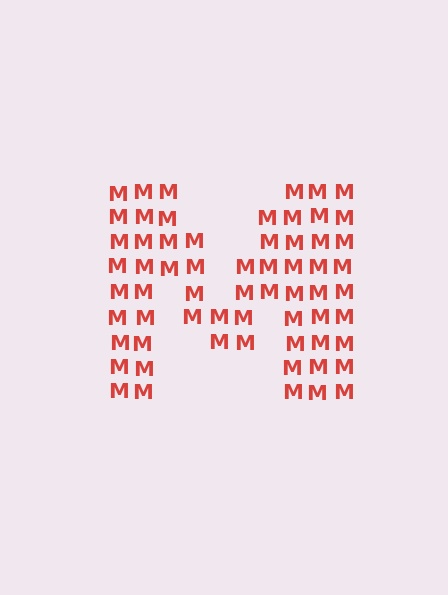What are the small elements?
The small elements are letter M's.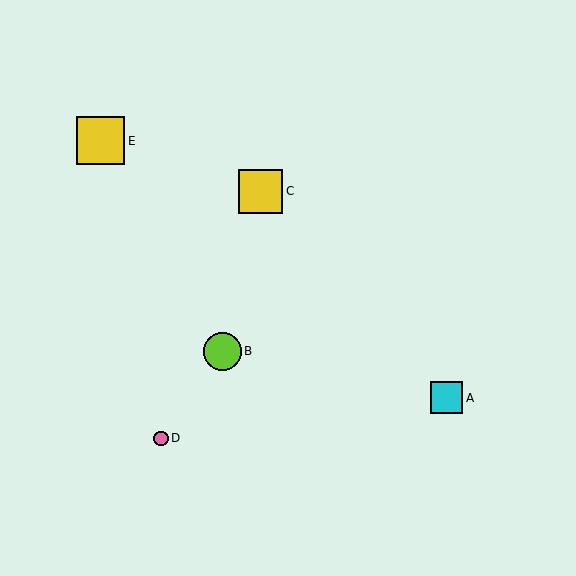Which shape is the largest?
The yellow square (labeled E) is the largest.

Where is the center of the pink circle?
The center of the pink circle is at (161, 438).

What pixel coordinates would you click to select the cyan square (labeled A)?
Click at (446, 398) to select the cyan square A.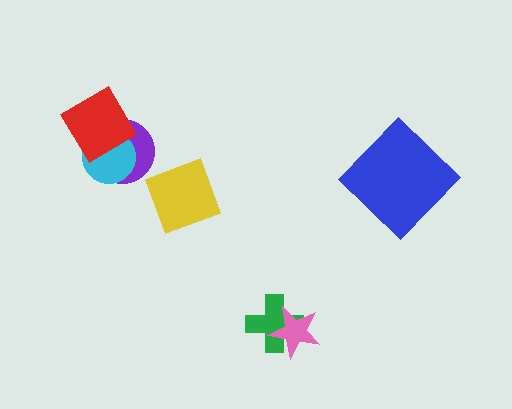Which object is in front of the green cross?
The pink star is in front of the green cross.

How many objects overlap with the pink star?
1 object overlaps with the pink star.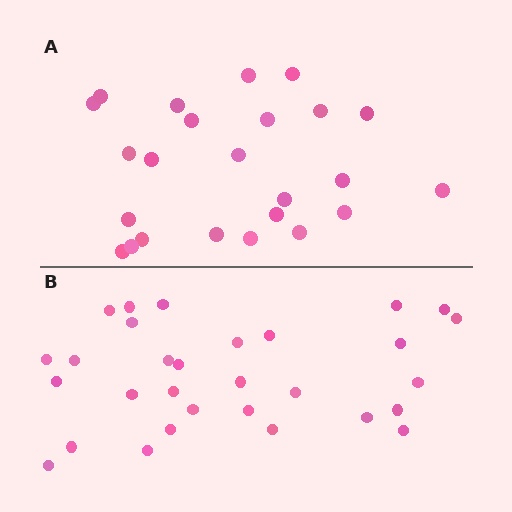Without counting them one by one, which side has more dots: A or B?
Region B (the bottom region) has more dots.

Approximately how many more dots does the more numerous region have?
Region B has about 6 more dots than region A.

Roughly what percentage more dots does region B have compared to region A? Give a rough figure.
About 25% more.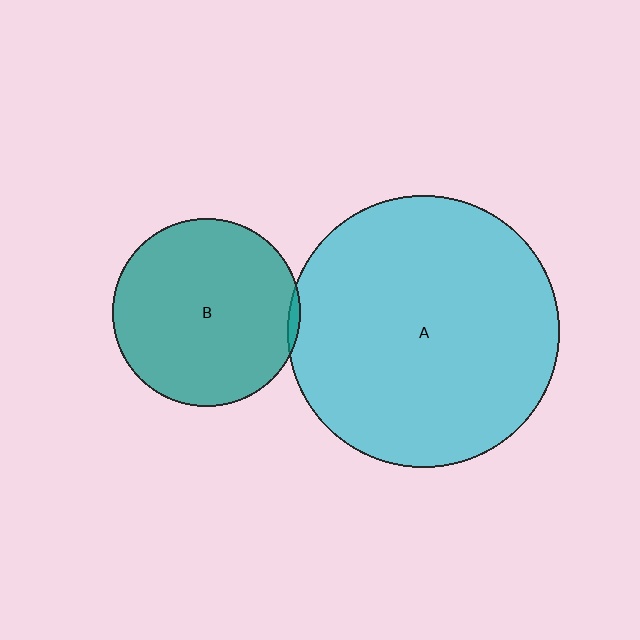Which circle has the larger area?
Circle A (cyan).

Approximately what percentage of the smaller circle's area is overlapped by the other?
Approximately 5%.